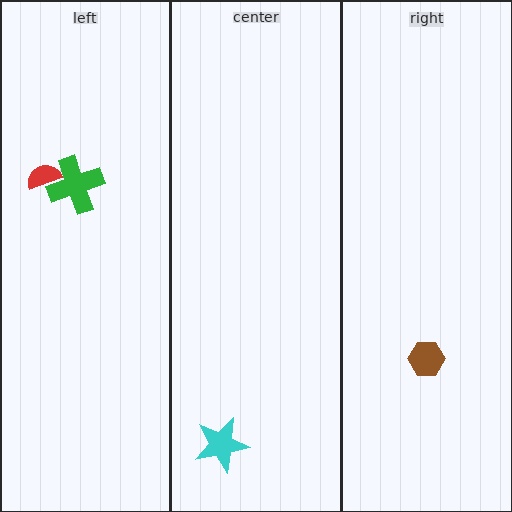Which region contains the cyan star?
The center region.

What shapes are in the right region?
The brown hexagon.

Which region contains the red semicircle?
The left region.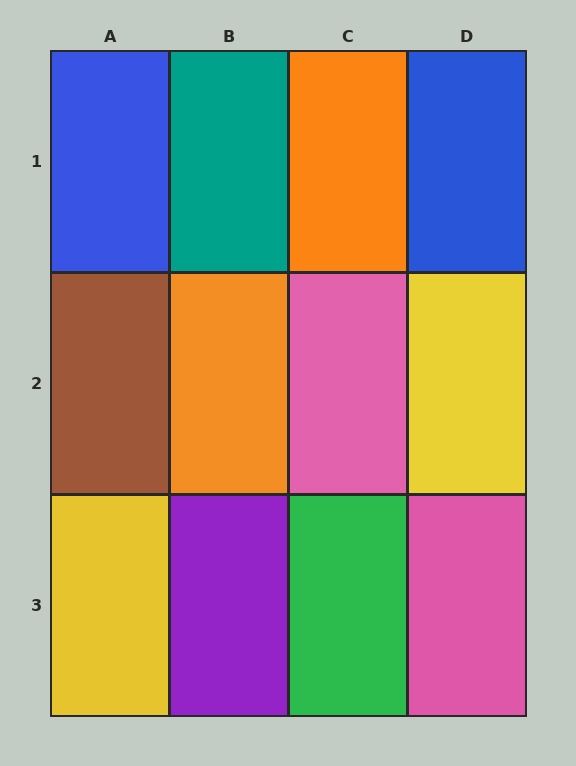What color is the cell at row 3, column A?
Yellow.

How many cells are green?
1 cell is green.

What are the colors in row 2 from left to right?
Brown, orange, pink, yellow.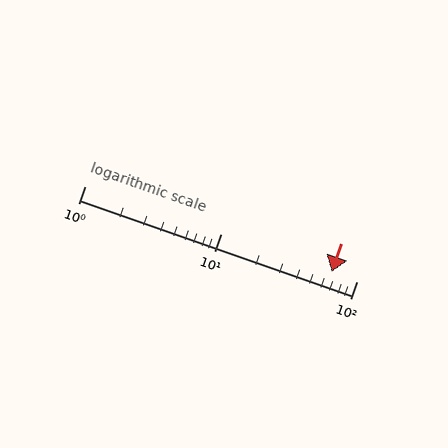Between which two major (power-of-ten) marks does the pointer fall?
The pointer is between 10 and 100.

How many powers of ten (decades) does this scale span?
The scale spans 2 decades, from 1 to 100.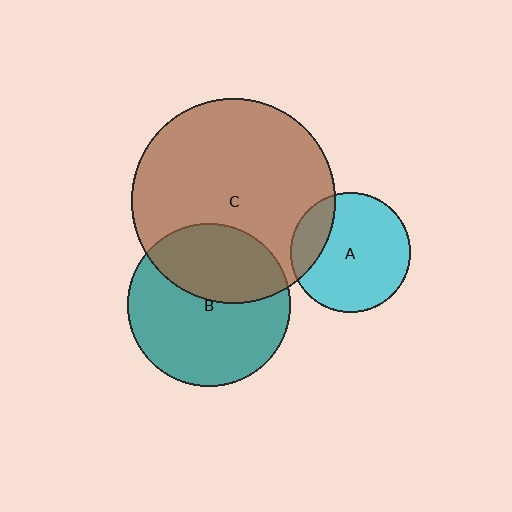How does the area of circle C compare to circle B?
Approximately 1.6 times.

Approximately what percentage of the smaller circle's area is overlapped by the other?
Approximately 20%.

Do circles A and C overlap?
Yes.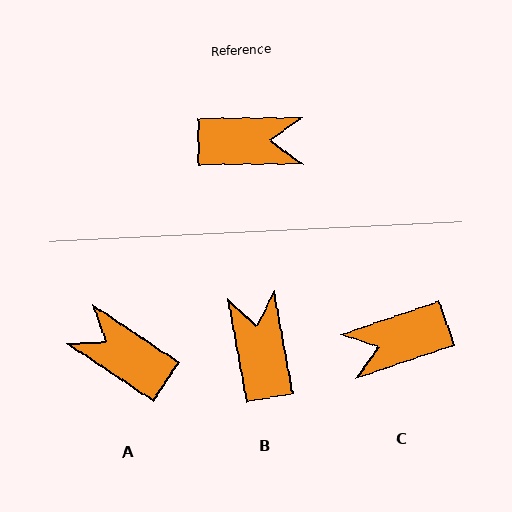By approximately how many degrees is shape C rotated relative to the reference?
Approximately 161 degrees clockwise.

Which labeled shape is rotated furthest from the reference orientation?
C, about 161 degrees away.